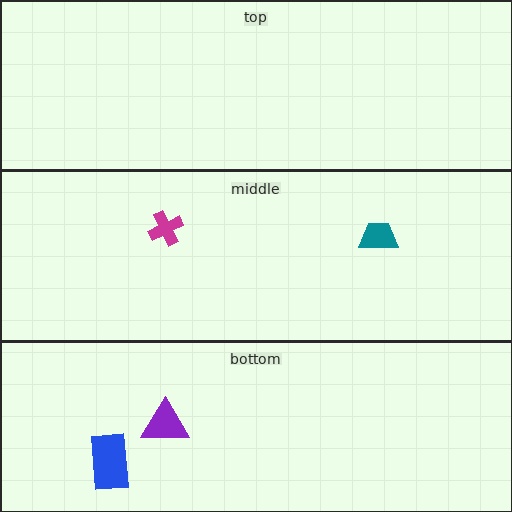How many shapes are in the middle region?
2.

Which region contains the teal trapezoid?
The middle region.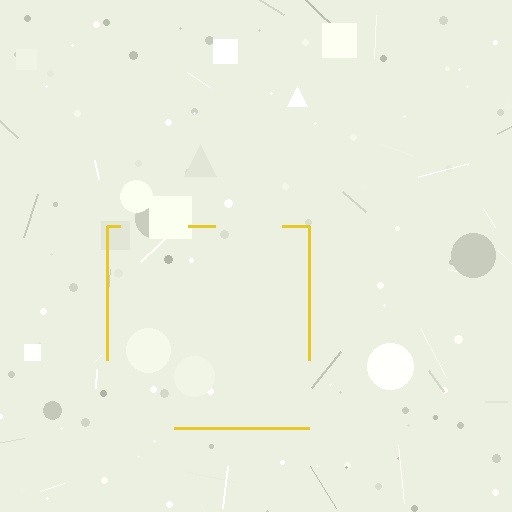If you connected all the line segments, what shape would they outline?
They would outline a square.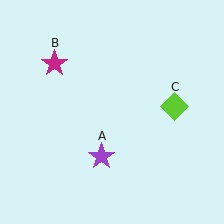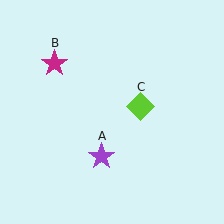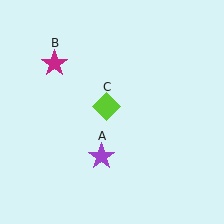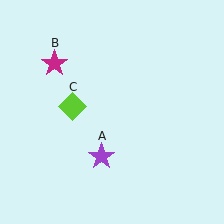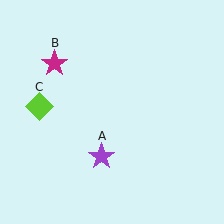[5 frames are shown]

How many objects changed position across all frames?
1 object changed position: lime diamond (object C).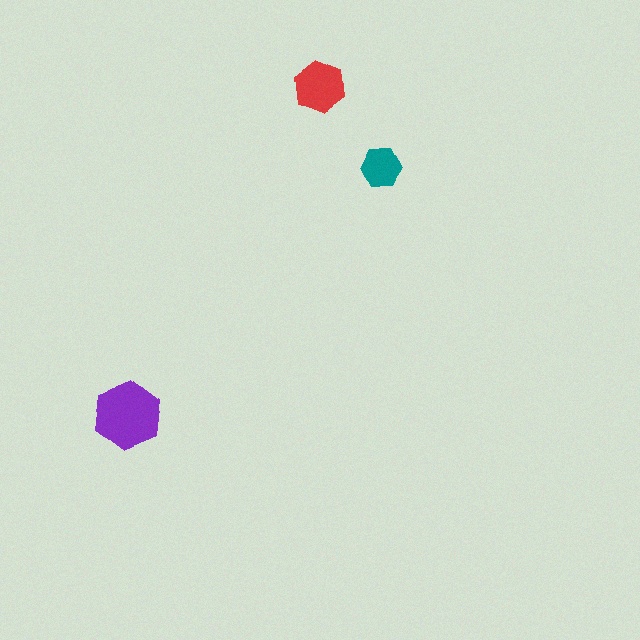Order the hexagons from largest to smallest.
the purple one, the red one, the teal one.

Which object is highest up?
The red hexagon is topmost.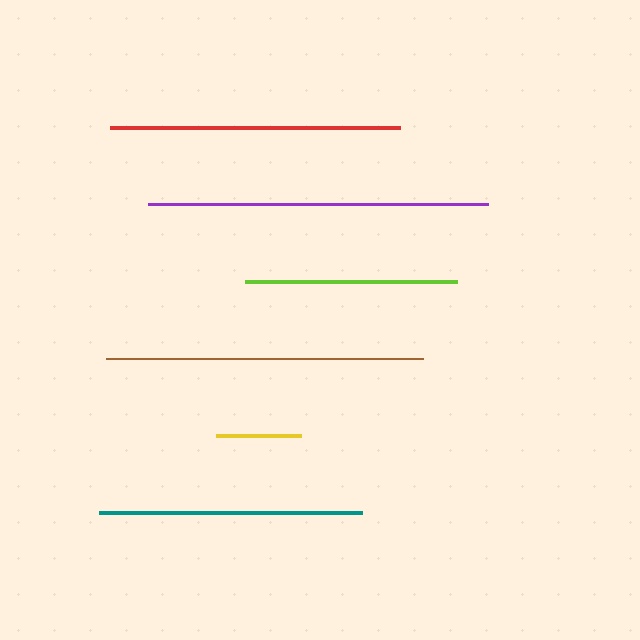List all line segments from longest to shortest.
From longest to shortest: purple, brown, red, teal, lime, yellow.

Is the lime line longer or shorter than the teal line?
The teal line is longer than the lime line.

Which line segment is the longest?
The purple line is the longest at approximately 339 pixels.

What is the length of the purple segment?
The purple segment is approximately 339 pixels long.